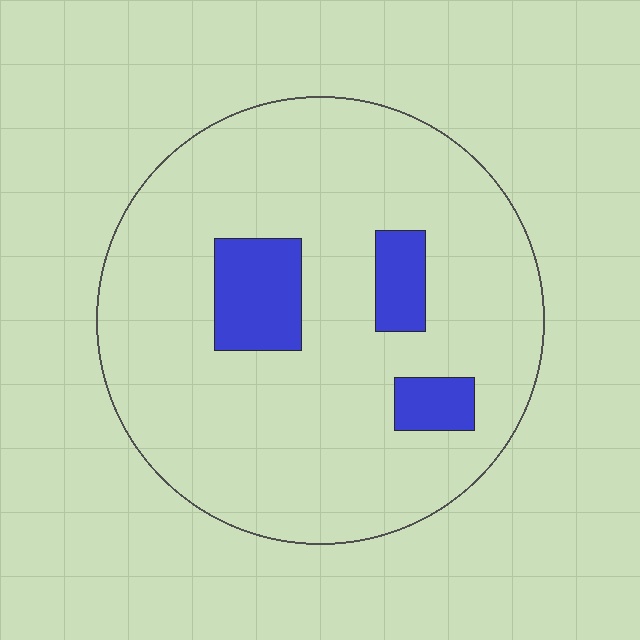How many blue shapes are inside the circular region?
3.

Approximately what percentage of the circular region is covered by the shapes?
Approximately 10%.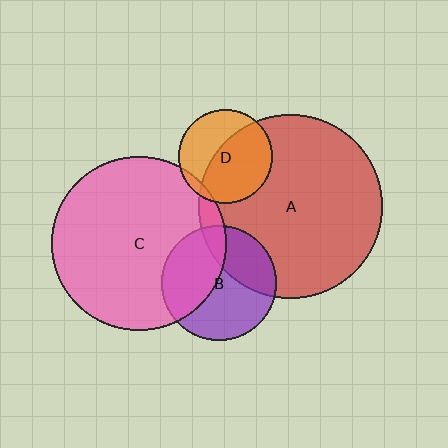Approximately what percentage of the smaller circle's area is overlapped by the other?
Approximately 60%.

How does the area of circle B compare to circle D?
Approximately 1.5 times.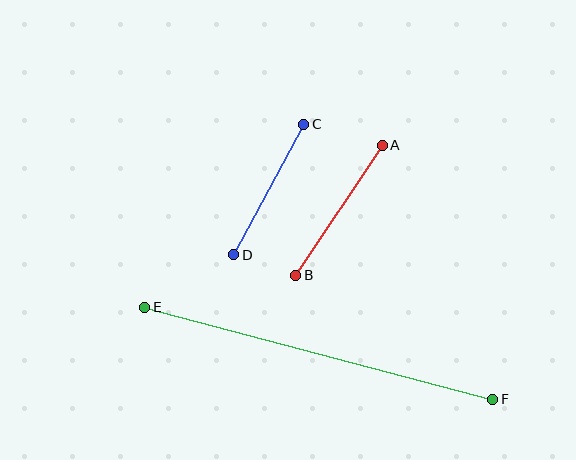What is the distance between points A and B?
The distance is approximately 156 pixels.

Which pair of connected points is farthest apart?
Points E and F are farthest apart.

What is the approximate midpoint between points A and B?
The midpoint is at approximately (339, 210) pixels.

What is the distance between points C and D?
The distance is approximately 148 pixels.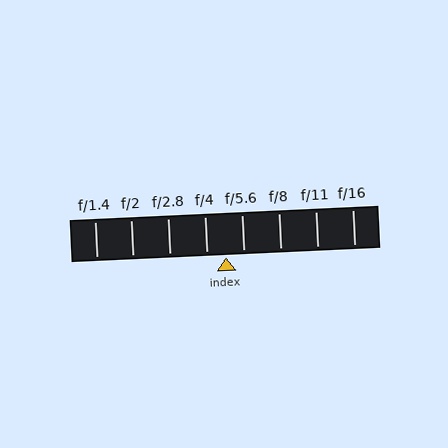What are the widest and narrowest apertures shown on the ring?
The widest aperture shown is f/1.4 and the narrowest is f/16.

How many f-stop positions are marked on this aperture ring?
There are 8 f-stop positions marked.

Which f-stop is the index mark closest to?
The index mark is closest to f/5.6.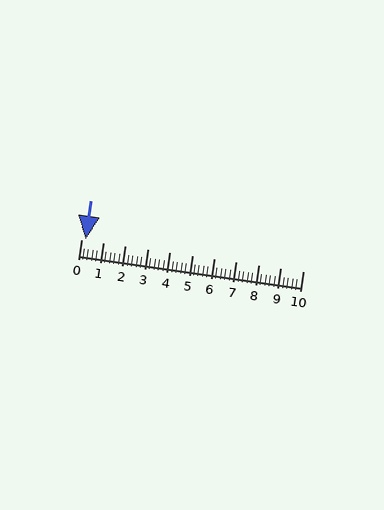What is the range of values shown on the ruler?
The ruler shows values from 0 to 10.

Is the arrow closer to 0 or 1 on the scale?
The arrow is closer to 0.